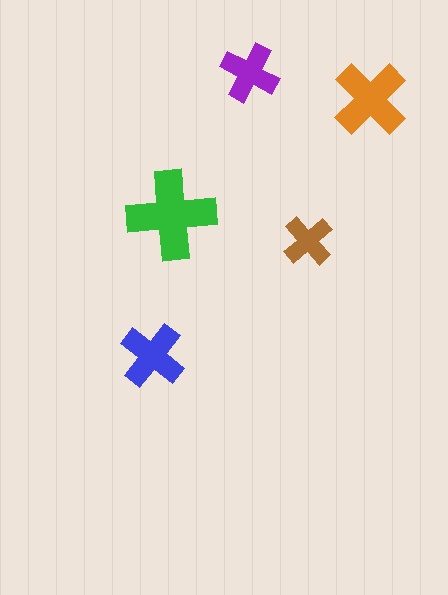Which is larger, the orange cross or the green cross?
The green one.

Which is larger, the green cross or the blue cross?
The green one.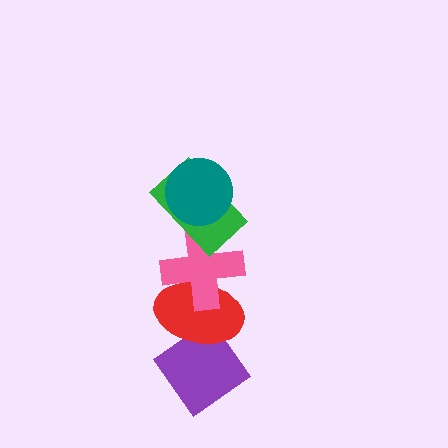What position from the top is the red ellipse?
The red ellipse is 4th from the top.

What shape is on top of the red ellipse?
The pink cross is on top of the red ellipse.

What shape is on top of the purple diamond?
The red ellipse is on top of the purple diamond.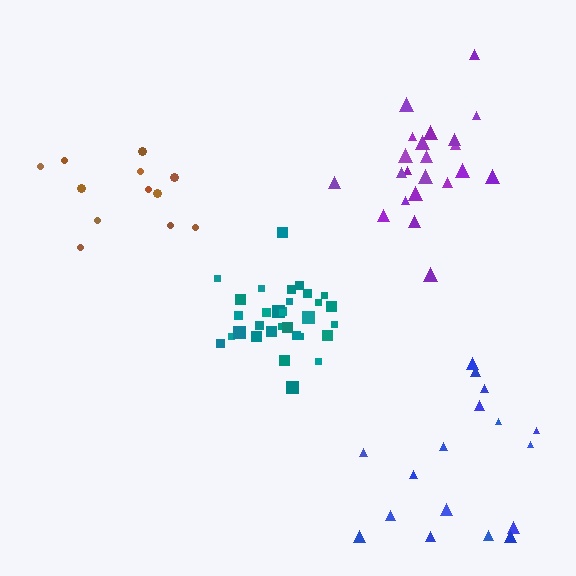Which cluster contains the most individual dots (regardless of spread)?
Teal (33).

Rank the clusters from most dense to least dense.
teal, purple, brown, blue.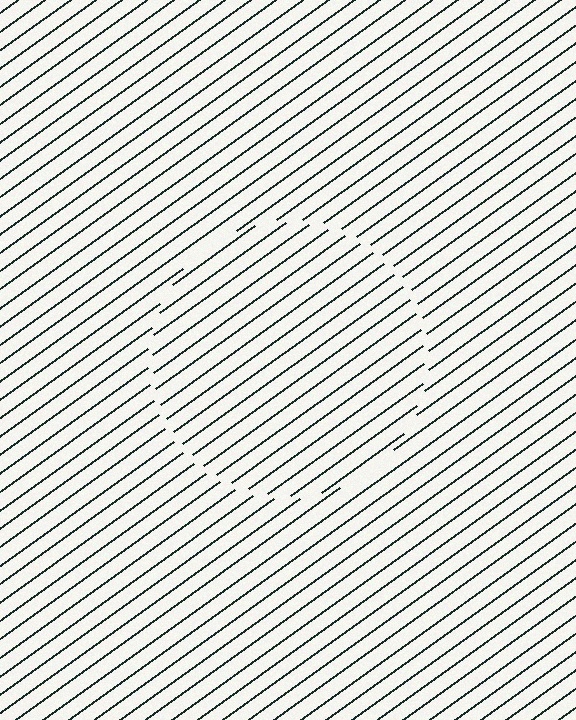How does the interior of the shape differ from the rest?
The interior of the shape contains the same grating, shifted by half a period — the contour is defined by the phase discontinuity where line-ends from the inner and outer gratings abut.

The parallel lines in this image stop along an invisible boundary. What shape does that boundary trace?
An illusory circle. The interior of the shape contains the same grating, shifted by half a period — the contour is defined by the phase discontinuity where line-ends from the inner and outer gratings abut.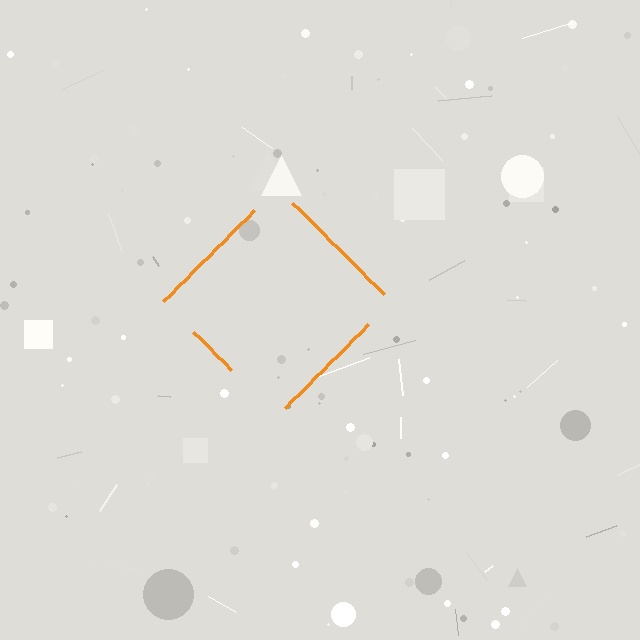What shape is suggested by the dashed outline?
The dashed outline suggests a diamond.